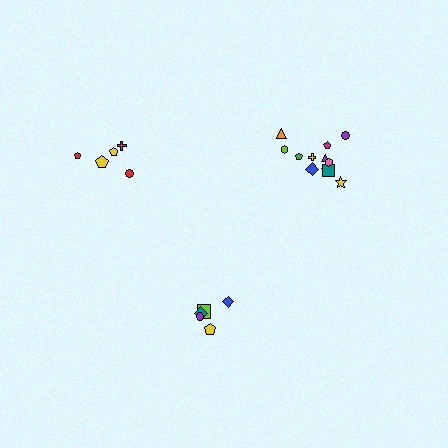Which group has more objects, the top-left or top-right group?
The top-right group.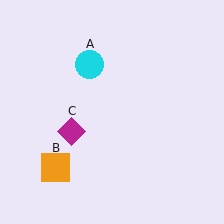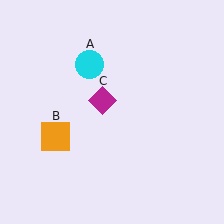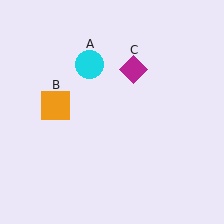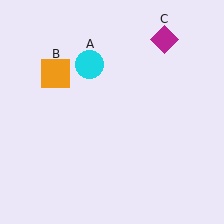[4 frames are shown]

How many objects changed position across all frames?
2 objects changed position: orange square (object B), magenta diamond (object C).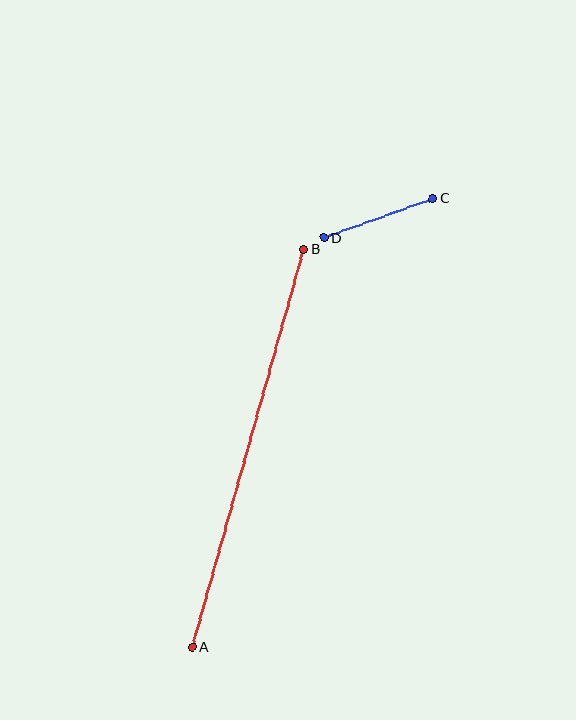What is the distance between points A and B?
The distance is approximately 413 pixels.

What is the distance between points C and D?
The distance is approximately 115 pixels.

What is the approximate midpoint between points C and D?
The midpoint is at approximately (378, 218) pixels.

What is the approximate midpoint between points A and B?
The midpoint is at approximately (248, 448) pixels.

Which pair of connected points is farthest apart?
Points A and B are farthest apart.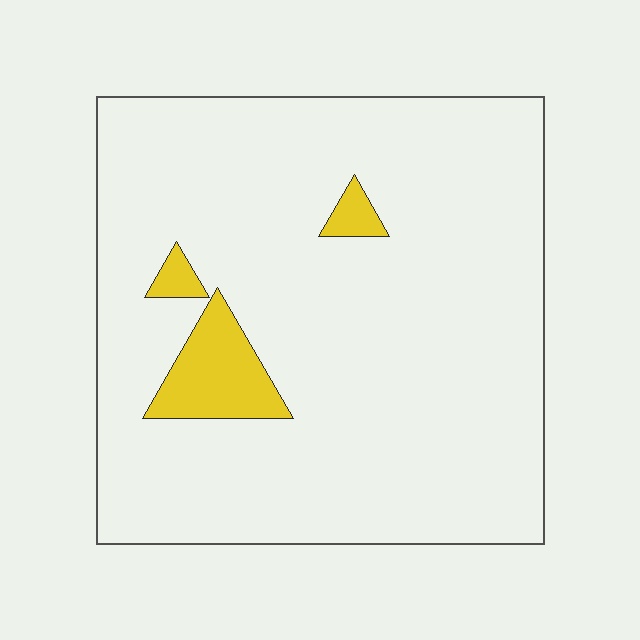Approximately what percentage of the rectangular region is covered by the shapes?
Approximately 5%.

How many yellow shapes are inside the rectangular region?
3.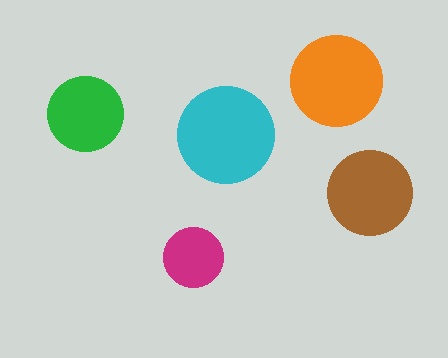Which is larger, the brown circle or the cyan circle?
The cyan one.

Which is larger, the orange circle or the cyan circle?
The cyan one.